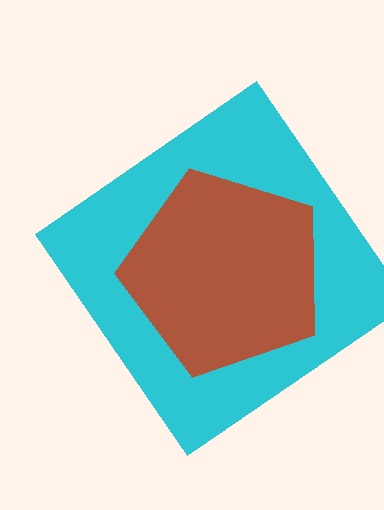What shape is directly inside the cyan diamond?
The brown pentagon.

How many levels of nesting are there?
2.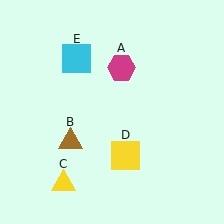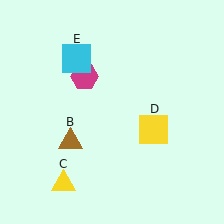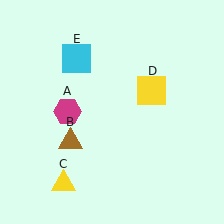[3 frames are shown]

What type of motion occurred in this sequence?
The magenta hexagon (object A), yellow square (object D) rotated counterclockwise around the center of the scene.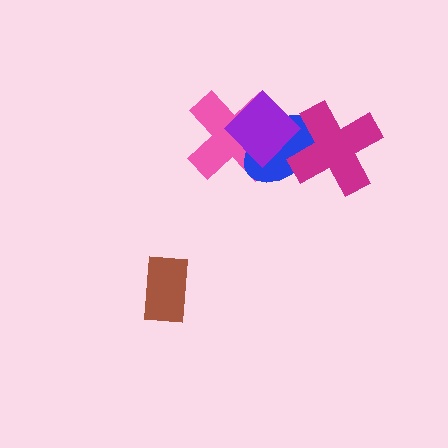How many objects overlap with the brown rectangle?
0 objects overlap with the brown rectangle.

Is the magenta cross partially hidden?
Yes, it is partially covered by another shape.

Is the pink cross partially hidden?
Yes, it is partially covered by another shape.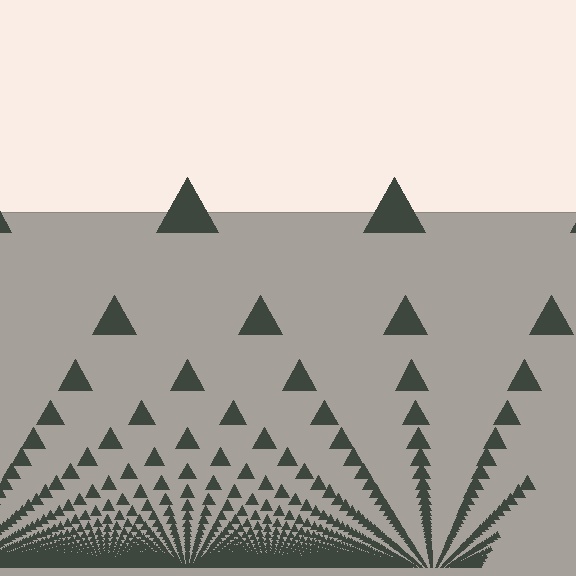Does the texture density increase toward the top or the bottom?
Density increases toward the bottom.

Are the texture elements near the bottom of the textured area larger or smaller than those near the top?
Smaller. The gradient is inverted — elements near the bottom are smaller and denser.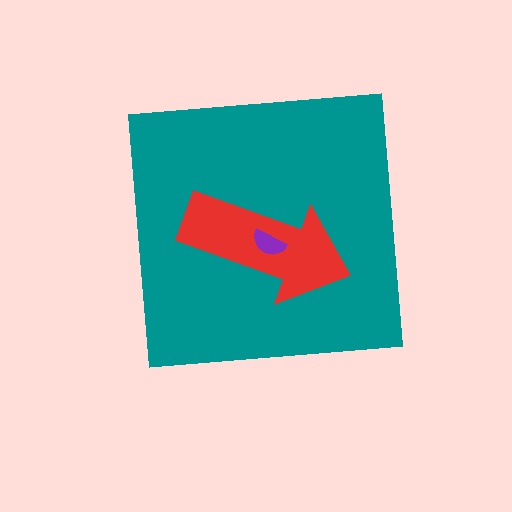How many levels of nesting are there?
3.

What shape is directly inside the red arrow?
The purple semicircle.